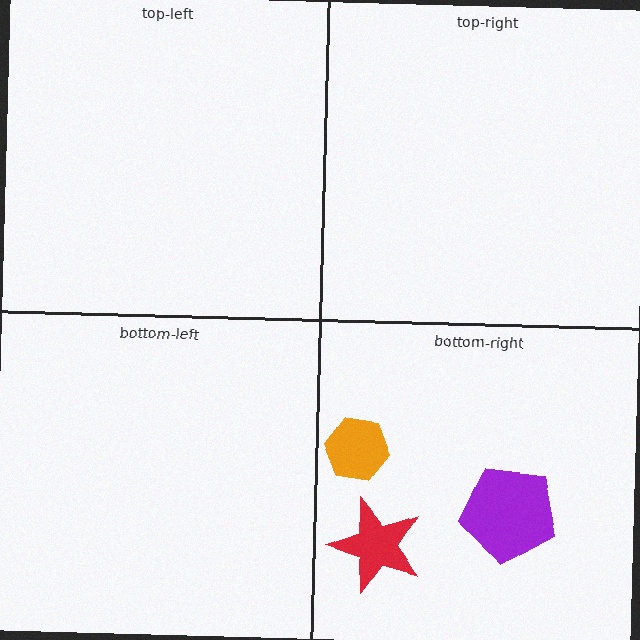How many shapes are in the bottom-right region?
3.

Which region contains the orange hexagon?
The bottom-right region.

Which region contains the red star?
The bottom-right region.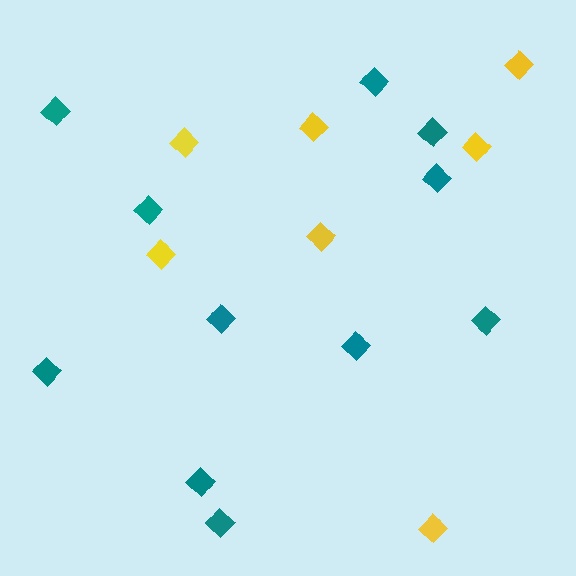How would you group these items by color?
There are 2 groups: one group of teal diamonds (11) and one group of yellow diamonds (7).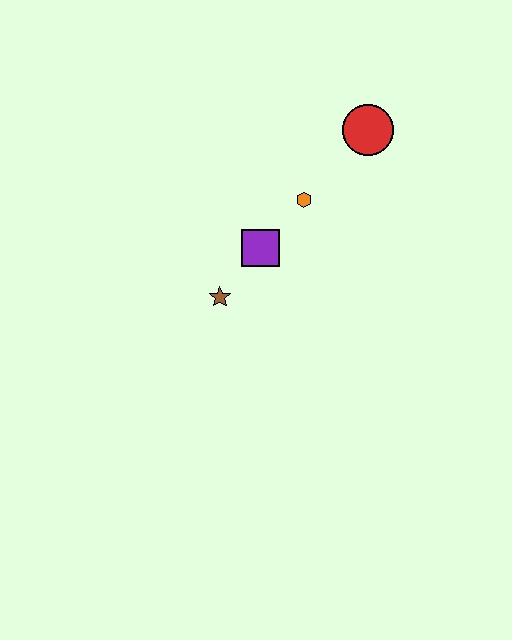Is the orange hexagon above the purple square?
Yes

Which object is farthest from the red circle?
The brown star is farthest from the red circle.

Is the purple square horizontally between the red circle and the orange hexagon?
No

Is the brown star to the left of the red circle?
Yes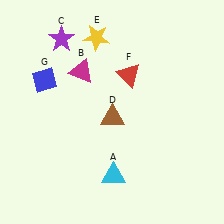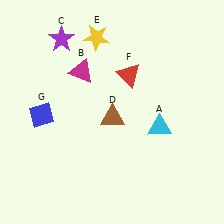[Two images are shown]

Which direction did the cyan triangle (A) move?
The cyan triangle (A) moved up.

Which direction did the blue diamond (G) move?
The blue diamond (G) moved down.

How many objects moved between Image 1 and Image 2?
2 objects moved between the two images.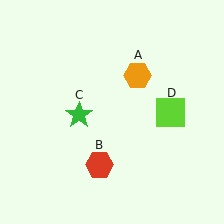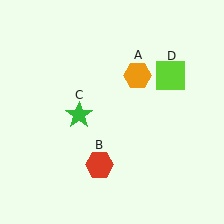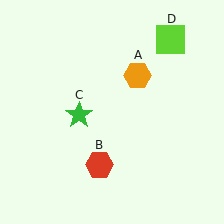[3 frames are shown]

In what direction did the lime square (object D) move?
The lime square (object D) moved up.